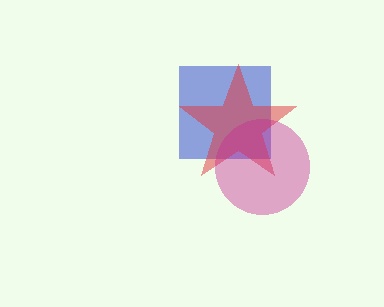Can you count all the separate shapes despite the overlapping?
Yes, there are 3 separate shapes.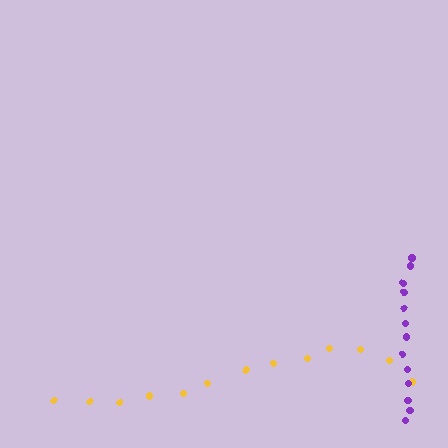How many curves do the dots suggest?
There are 2 distinct paths.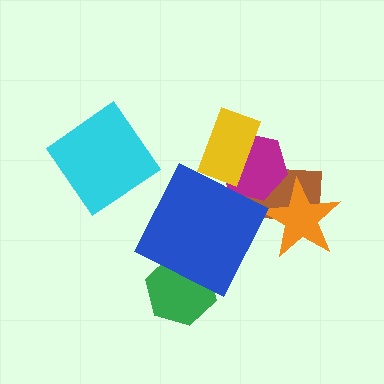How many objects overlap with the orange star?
1 object overlaps with the orange star.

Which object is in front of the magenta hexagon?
The yellow rectangle is in front of the magenta hexagon.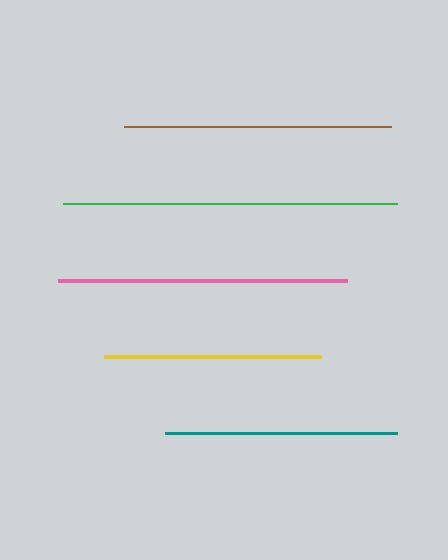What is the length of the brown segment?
The brown segment is approximately 267 pixels long.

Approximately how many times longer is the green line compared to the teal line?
The green line is approximately 1.4 times the length of the teal line.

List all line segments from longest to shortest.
From longest to shortest: green, pink, brown, teal, yellow.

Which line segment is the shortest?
The yellow line is the shortest at approximately 216 pixels.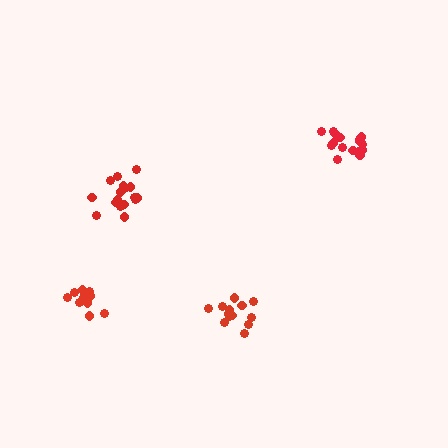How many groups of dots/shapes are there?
There are 4 groups.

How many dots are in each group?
Group 1: 14 dots, Group 2: 17 dots, Group 3: 12 dots, Group 4: 16 dots (59 total).